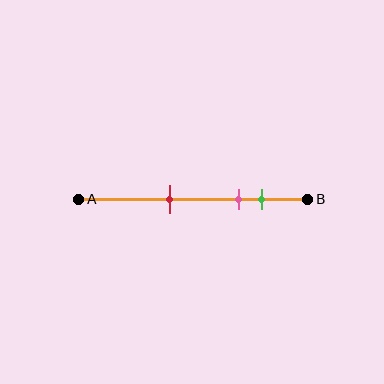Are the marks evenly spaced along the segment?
No, the marks are not evenly spaced.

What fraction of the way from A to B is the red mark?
The red mark is approximately 40% (0.4) of the way from A to B.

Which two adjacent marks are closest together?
The pink and green marks are the closest adjacent pair.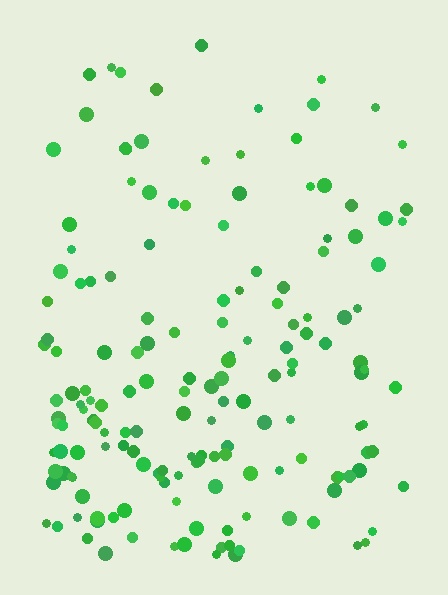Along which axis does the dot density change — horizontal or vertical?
Vertical.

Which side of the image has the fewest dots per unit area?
The top.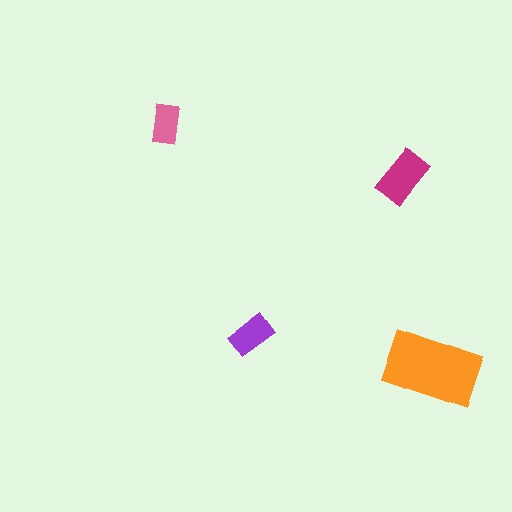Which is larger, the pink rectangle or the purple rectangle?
The purple one.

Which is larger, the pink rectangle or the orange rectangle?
The orange one.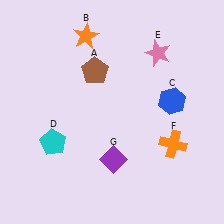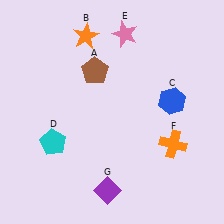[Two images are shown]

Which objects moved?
The objects that moved are: the pink star (E), the purple diamond (G).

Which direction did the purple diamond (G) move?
The purple diamond (G) moved down.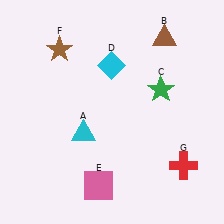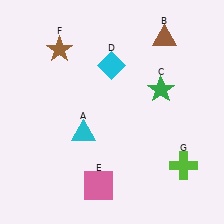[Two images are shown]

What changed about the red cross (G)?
In Image 1, G is red. In Image 2, it changed to lime.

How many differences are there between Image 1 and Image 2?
There is 1 difference between the two images.